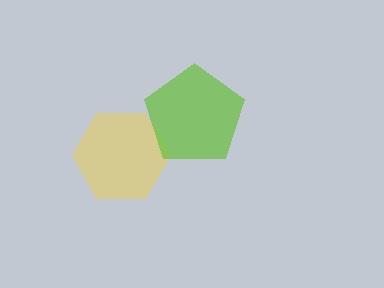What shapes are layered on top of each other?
The layered shapes are: a yellow hexagon, a lime pentagon.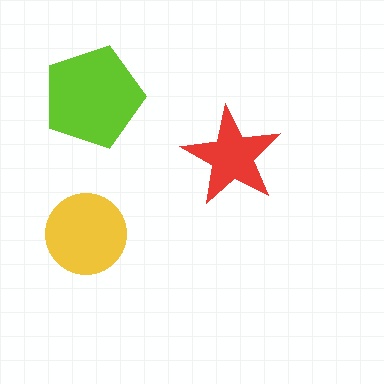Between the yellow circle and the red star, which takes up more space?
The yellow circle.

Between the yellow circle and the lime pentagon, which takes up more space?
The lime pentagon.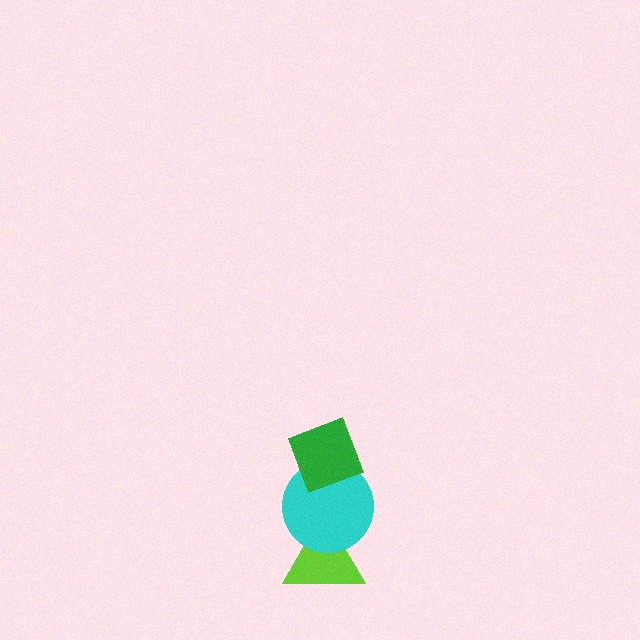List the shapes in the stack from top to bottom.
From top to bottom: the green diamond, the cyan circle, the lime triangle.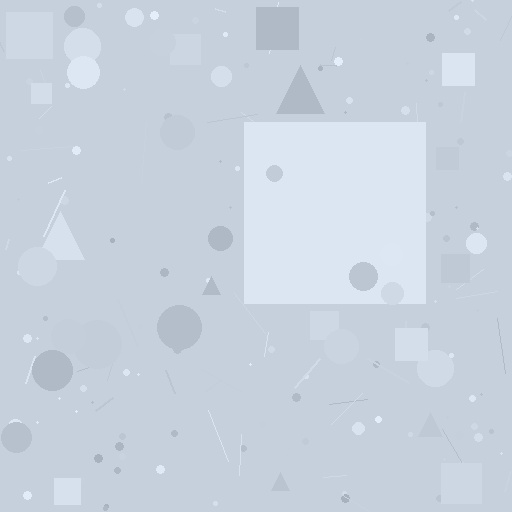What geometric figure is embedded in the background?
A square is embedded in the background.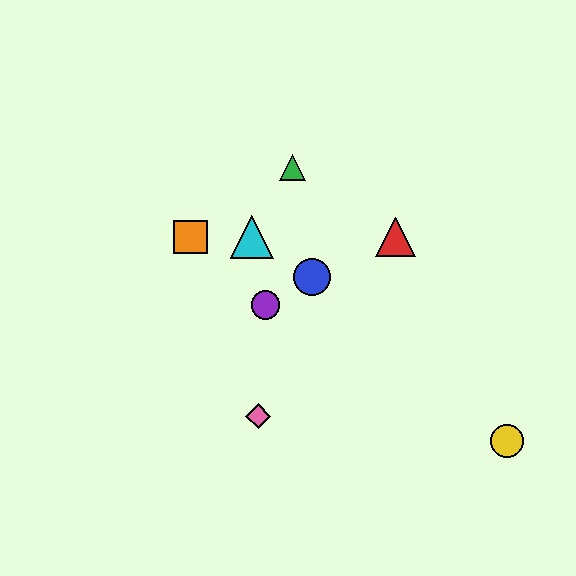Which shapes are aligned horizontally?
The red triangle, the orange square, the cyan triangle are aligned horizontally.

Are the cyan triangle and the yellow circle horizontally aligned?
No, the cyan triangle is at y≈237 and the yellow circle is at y≈441.